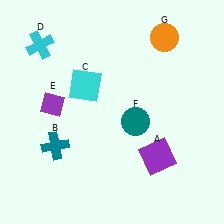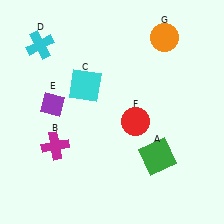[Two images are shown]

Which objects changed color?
A changed from purple to green. B changed from teal to magenta. F changed from teal to red.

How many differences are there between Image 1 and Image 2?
There are 3 differences between the two images.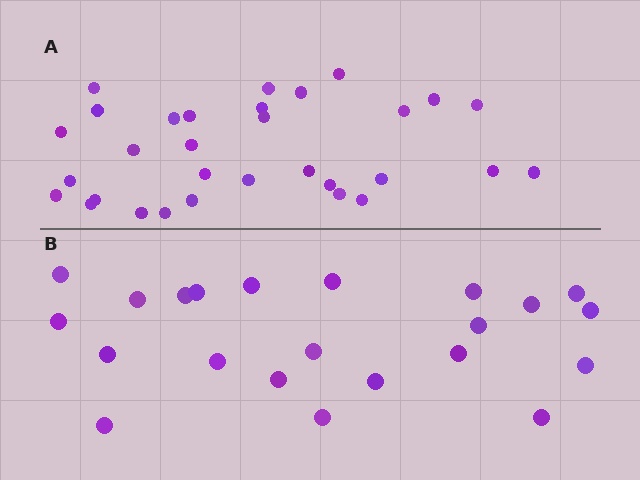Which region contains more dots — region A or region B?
Region A (the top region) has more dots.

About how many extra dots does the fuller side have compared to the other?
Region A has roughly 8 or so more dots than region B.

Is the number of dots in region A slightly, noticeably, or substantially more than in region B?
Region A has noticeably more, but not dramatically so. The ratio is roughly 1.4 to 1.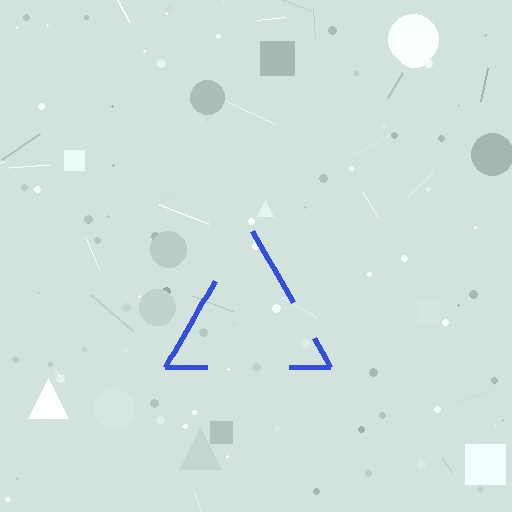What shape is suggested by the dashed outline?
The dashed outline suggests a triangle.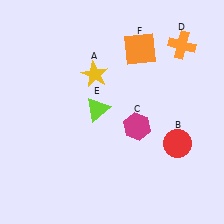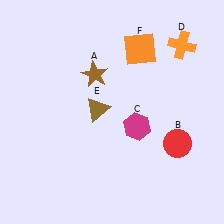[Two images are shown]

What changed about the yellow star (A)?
In Image 1, A is yellow. In Image 2, it changed to brown.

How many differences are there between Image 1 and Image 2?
There are 2 differences between the two images.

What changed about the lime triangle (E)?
In Image 1, E is lime. In Image 2, it changed to brown.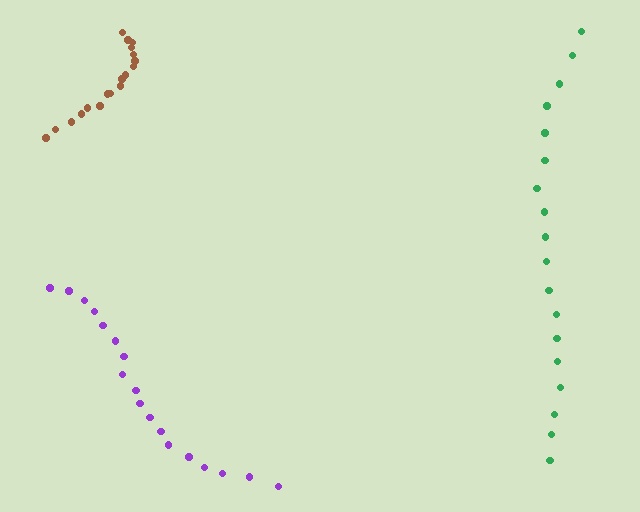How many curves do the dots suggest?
There are 3 distinct paths.